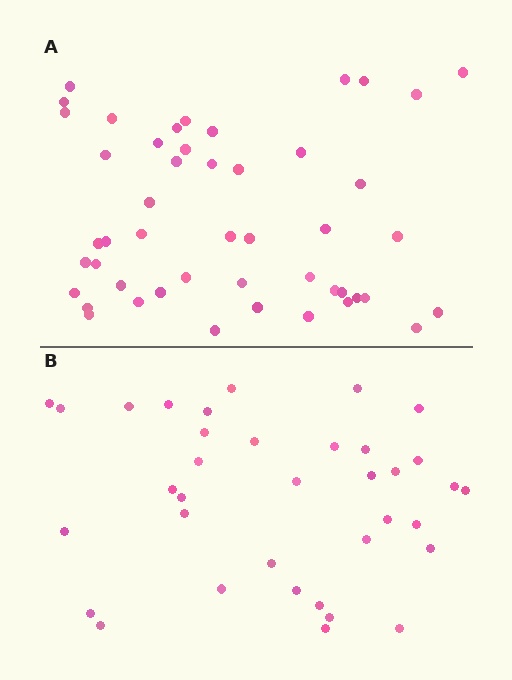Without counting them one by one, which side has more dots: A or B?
Region A (the top region) has more dots.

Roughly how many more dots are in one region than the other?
Region A has roughly 12 or so more dots than region B.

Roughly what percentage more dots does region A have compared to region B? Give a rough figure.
About 35% more.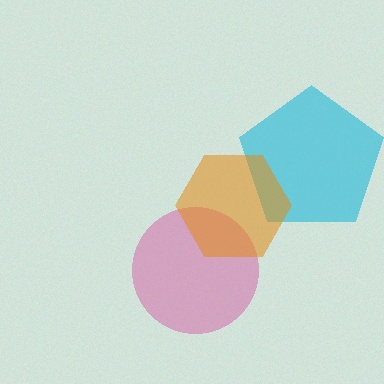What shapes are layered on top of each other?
The layered shapes are: a cyan pentagon, a magenta circle, an orange hexagon.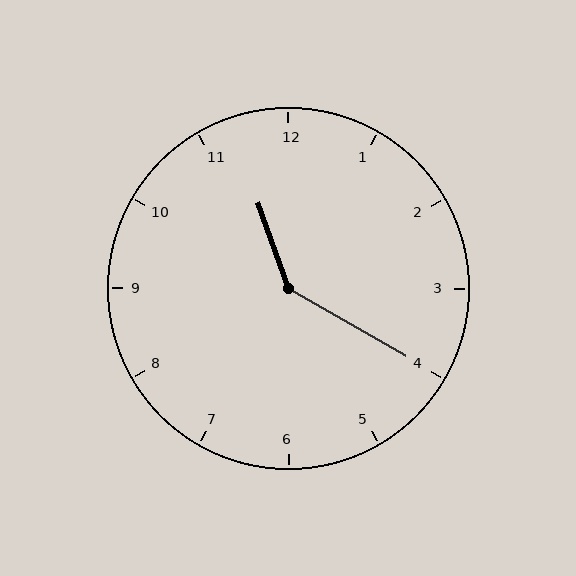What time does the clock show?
11:20.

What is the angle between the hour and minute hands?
Approximately 140 degrees.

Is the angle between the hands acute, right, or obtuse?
It is obtuse.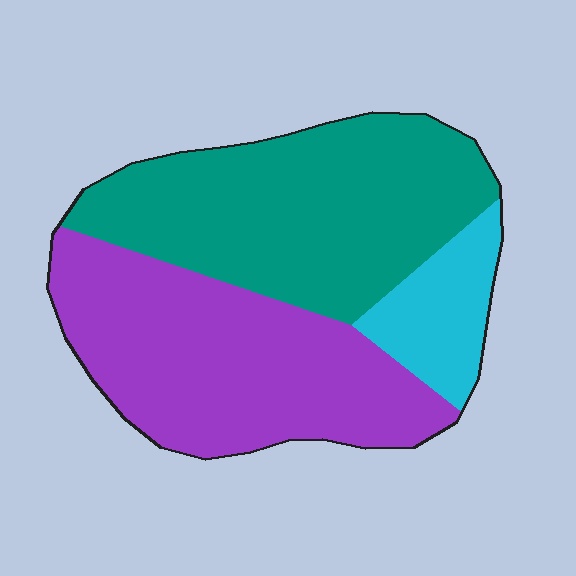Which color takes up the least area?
Cyan, at roughly 10%.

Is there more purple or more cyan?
Purple.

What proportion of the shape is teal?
Teal covers about 45% of the shape.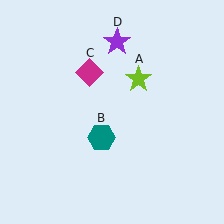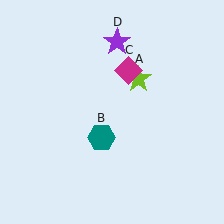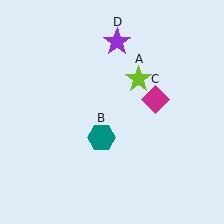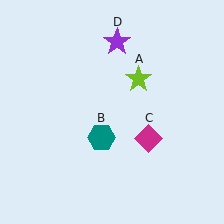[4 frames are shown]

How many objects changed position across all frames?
1 object changed position: magenta diamond (object C).